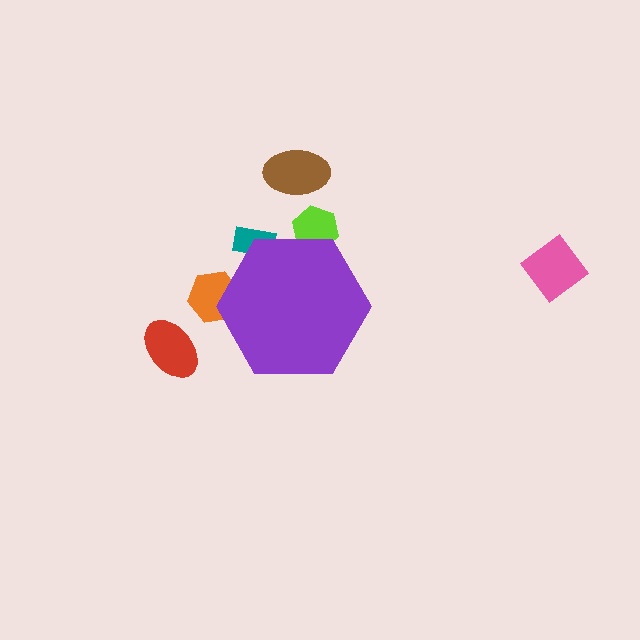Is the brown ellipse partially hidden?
No, the brown ellipse is fully visible.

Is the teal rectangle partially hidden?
Yes, the teal rectangle is partially hidden behind the purple hexagon.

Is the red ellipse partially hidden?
No, the red ellipse is fully visible.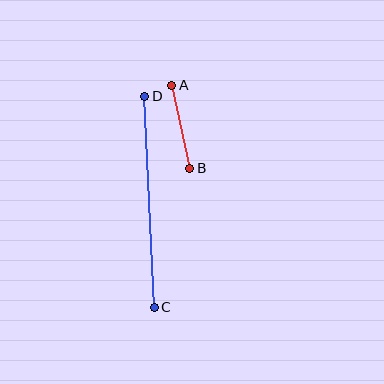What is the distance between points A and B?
The distance is approximately 85 pixels.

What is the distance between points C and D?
The distance is approximately 211 pixels.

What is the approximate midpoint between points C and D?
The midpoint is at approximately (149, 202) pixels.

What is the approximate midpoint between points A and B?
The midpoint is at approximately (181, 127) pixels.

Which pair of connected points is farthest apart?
Points C and D are farthest apart.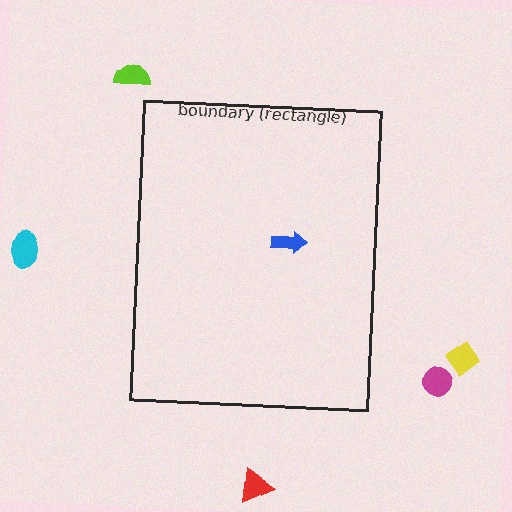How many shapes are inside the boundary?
1 inside, 5 outside.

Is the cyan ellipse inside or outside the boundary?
Outside.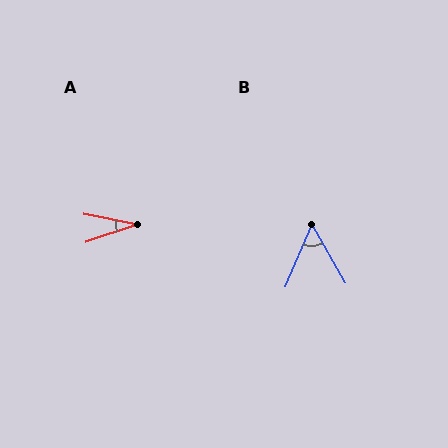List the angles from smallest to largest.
A (30°), B (53°).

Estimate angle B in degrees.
Approximately 53 degrees.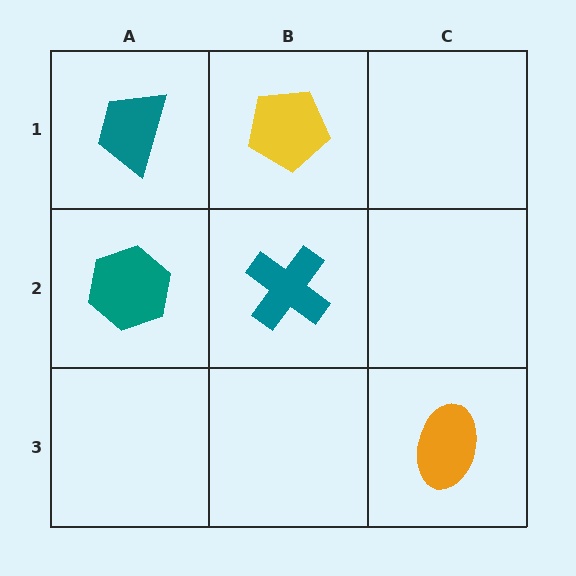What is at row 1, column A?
A teal trapezoid.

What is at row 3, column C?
An orange ellipse.